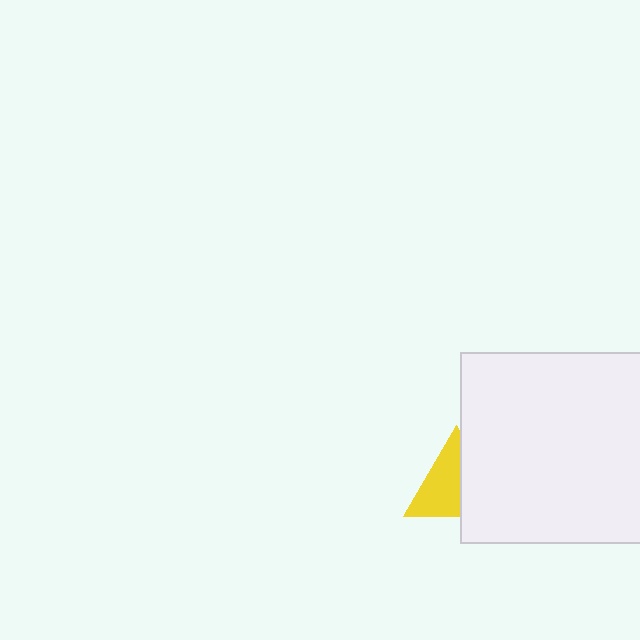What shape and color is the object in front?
The object in front is a white square.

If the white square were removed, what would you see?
You would see the complete yellow triangle.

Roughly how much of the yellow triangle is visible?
About half of it is visible (roughly 56%).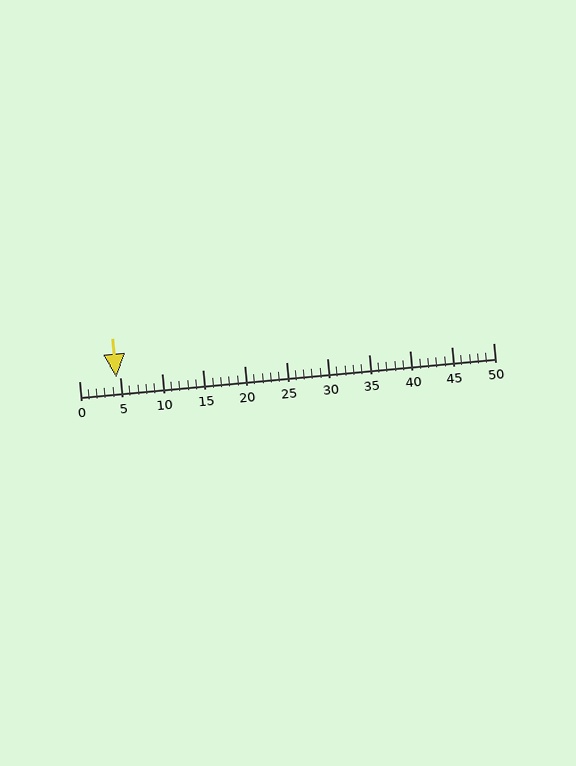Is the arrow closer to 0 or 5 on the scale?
The arrow is closer to 5.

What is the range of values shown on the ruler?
The ruler shows values from 0 to 50.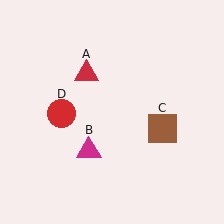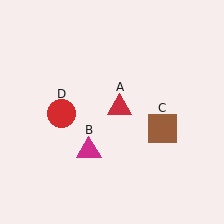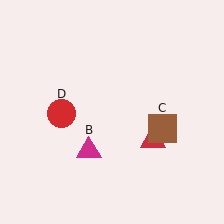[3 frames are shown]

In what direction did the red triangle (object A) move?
The red triangle (object A) moved down and to the right.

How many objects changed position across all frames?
1 object changed position: red triangle (object A).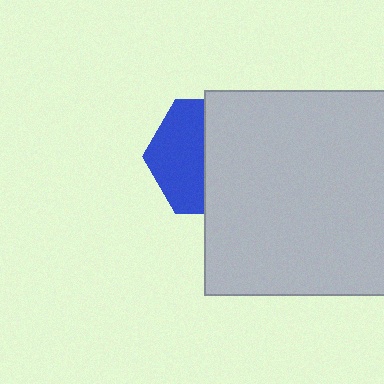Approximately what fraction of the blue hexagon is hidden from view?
Roughly 55% of the blue hexagon is hidden behind the light gray square.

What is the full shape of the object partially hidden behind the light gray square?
The partially hidden object is a blue hexagon.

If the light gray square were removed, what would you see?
You would see the complete blue hexagon.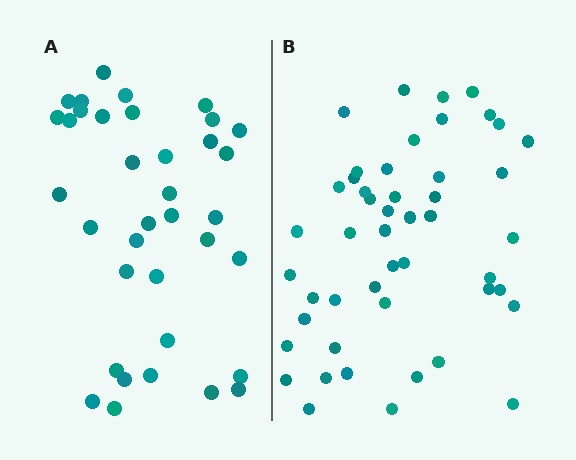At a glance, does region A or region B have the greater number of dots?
Region B (the right region) has more dots.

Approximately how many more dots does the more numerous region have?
Region B has roughly 12 or so more dots than region A.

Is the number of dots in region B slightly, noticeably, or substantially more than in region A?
Region B has noticeably more, but not dramatically so. The ratio is roughly 1.3 to 1.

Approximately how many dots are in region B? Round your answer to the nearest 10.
About 50 dots. (The exact count is 48, which rounds to 50.)